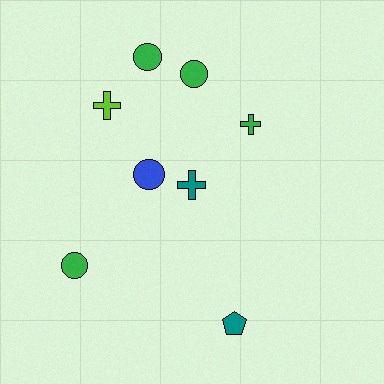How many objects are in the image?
There are 8 objects.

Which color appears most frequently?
Green, with 4 objects.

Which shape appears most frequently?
Circle, with 4 objects.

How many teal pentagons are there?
There is 1 teal pentagon.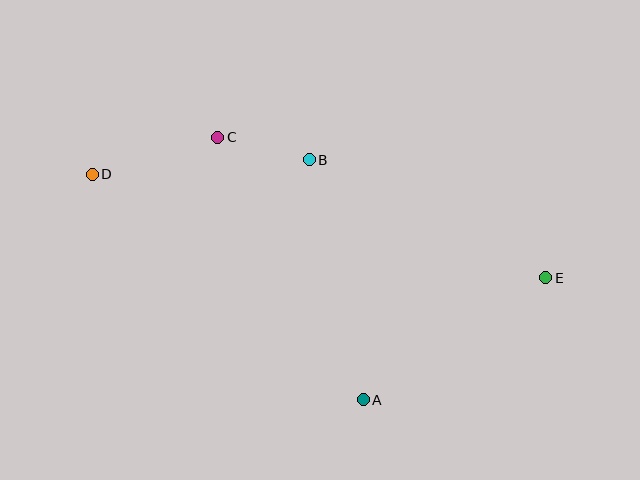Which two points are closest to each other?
Points B and C are closest to each other.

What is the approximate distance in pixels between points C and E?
The distance between C and E is approximately 357 pixels.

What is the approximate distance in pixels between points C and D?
The distance between C and D is approximately 131 pixels.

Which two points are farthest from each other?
Points D and E are farthest from each other.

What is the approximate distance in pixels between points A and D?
The distance between A and D is approximately 353 pixels.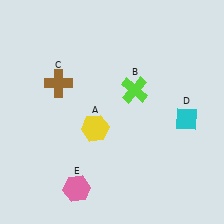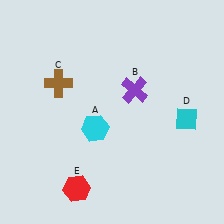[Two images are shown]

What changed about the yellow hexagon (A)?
In Image 1, A is yellow. In Image 2, it changed to cyan.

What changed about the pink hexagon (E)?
In Image 1, E is pink. In Image 2, it changed to red.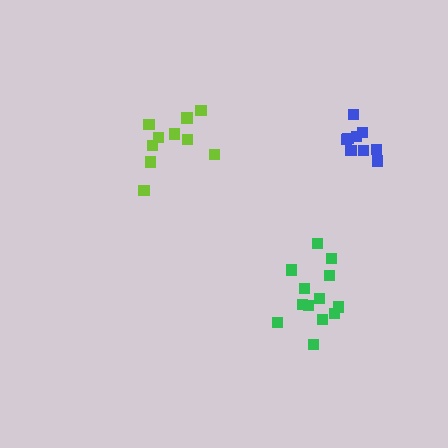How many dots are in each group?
Group 1: 13 dots, Group 2: 10 dots, Group 3: 10 dots (33 total).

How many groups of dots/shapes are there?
There are 3 groups.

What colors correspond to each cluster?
The clusters are colored: green, lime, blue.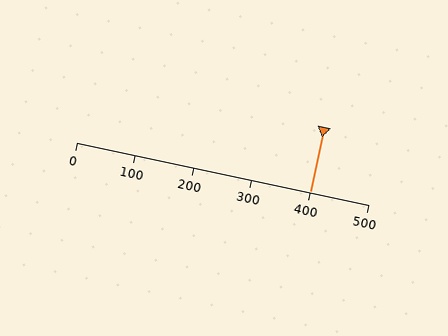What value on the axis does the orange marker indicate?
The marker indicates approximately 400.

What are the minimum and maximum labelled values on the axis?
The axis runs from 0 to 500.